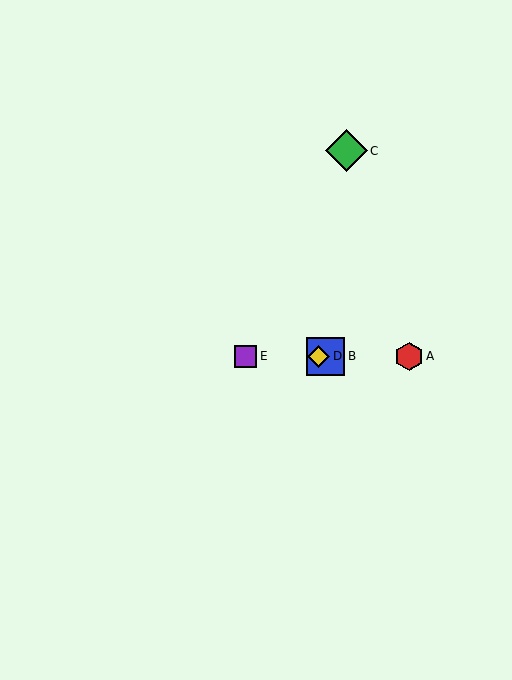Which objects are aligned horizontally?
Objects A, B, D, E are aligned horizontally.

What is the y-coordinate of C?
Object C is at y≈151.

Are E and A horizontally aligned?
Yes, both are at y≈356.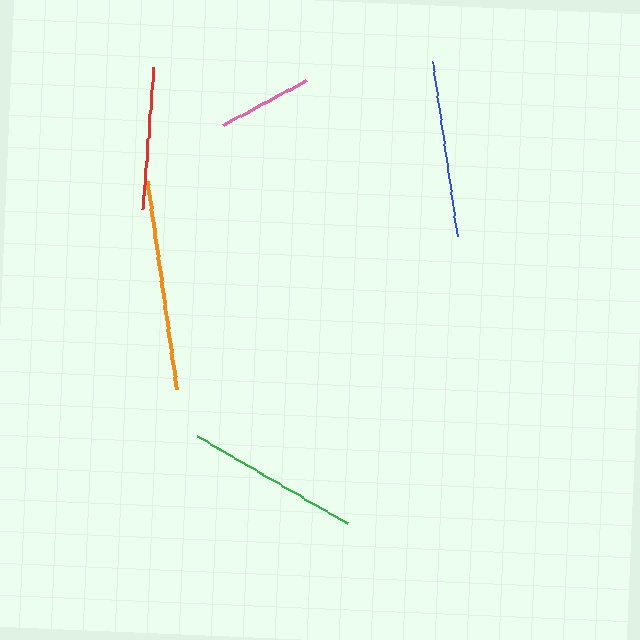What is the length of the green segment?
The green segment is approximately 174 pixels long.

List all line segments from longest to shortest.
From longest to shortest: orange, blue, green, red, pink.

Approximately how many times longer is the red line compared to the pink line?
The red line is approximately 1.5 times the length of the pink line.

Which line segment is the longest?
The orange line is the longest at approximately 211 pixels.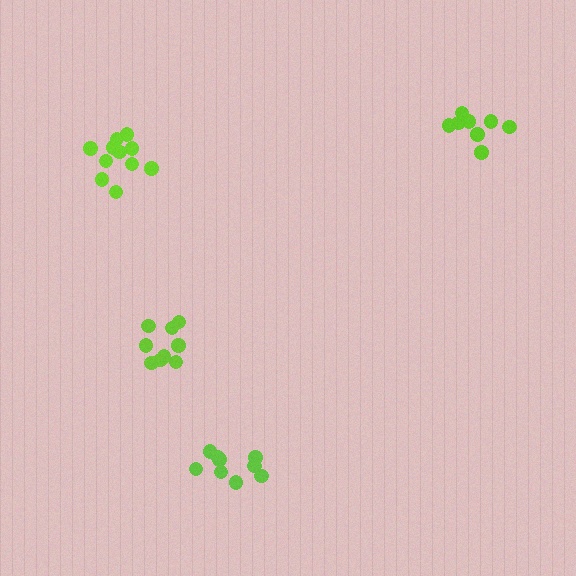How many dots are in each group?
Group 1: 11 dots, Group 2: 9 dots, Group 3: 9 dots, Group 4: 8 dots (37 total).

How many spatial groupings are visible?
There are 4 spatial groupings.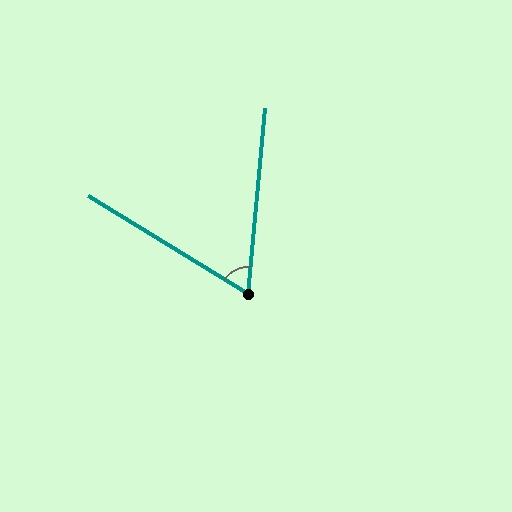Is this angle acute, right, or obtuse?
It is acute.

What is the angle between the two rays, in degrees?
Approximately 64 degrees.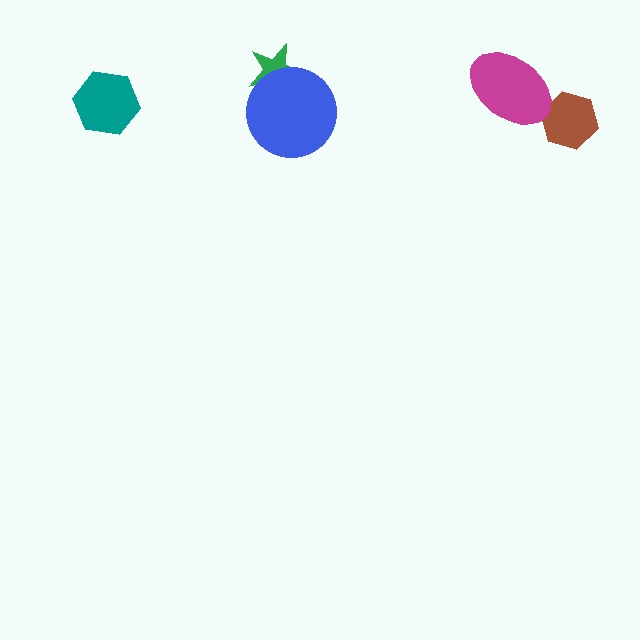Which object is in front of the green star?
The blue circle is in front of the green star.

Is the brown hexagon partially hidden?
Yes, it is partially covered by another shape.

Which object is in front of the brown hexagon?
The magenta ellipse is in front of the brown hexagon.